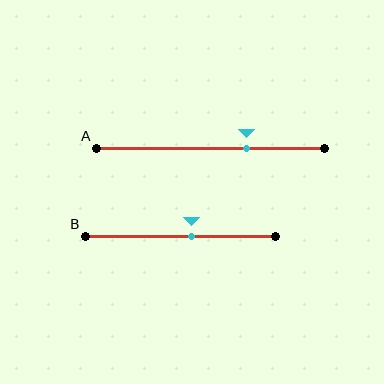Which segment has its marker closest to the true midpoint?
Segment B has its marker closest to the true midpoint.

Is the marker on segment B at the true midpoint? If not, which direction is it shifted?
No, the marker on segment B is shifted to the right by about 6% of the segment length.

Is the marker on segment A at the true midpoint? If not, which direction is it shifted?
No, the marker on segment A is shifted to the right by about 16% of the segment length.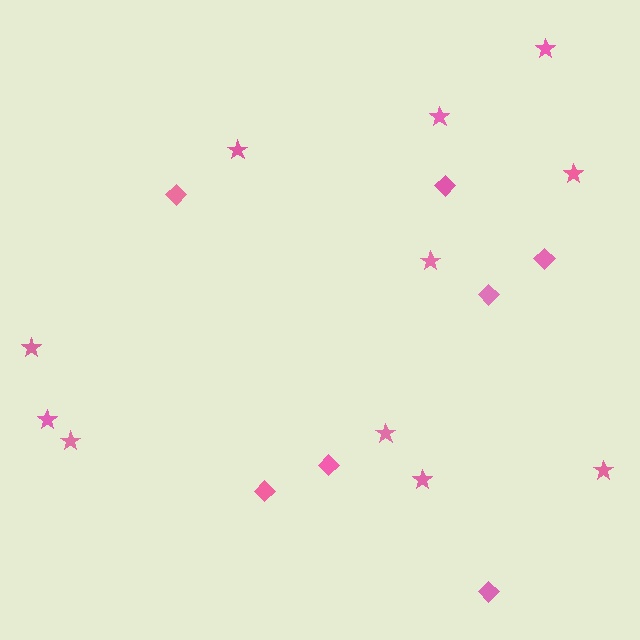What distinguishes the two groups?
There are 2 groups: one group of stars (11) and one group of diamonds (7).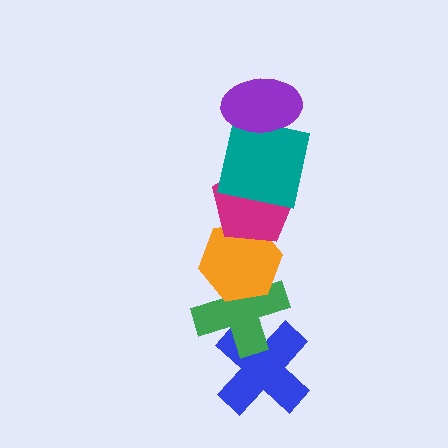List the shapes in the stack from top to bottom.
From top to bottom: the purple ellipse, the teal square, the magenta pentagon, the orange hexagon, the green cross, the blue cross.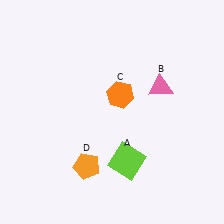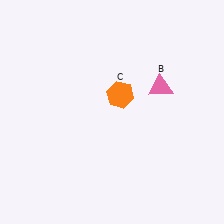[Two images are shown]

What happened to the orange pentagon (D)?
The orange pentagon (D) was removed in Image 2. It was in the bottom-left area of Image 1.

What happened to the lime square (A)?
The lime square (A) was removed in Image 2. It was in the bottom-right area of Image 1.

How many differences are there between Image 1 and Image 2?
There are 2 differences between the two images.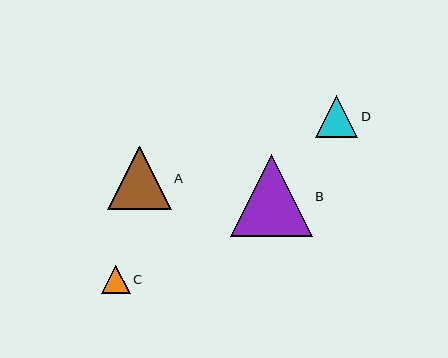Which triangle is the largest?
Triangle B is the largest with a size of approximately 82 pixels.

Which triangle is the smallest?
Triangle C is the smallest with a size of approximately 28 pixels.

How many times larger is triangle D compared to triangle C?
Triangle D is approximately 1.5 times the size of triangle C.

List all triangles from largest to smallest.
From largest to smallest: B, A, D, C.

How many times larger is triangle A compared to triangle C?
Triangle A is approximately 2.2 times the size of triangle C.